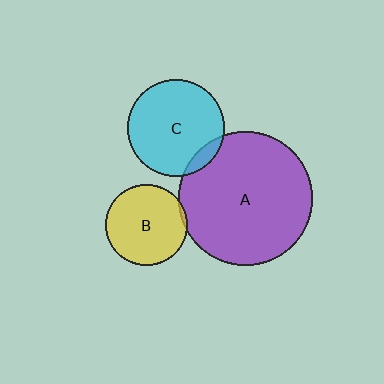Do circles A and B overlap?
Yes.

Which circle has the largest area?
Circle A (purple).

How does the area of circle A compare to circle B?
Approximately 2.7 times.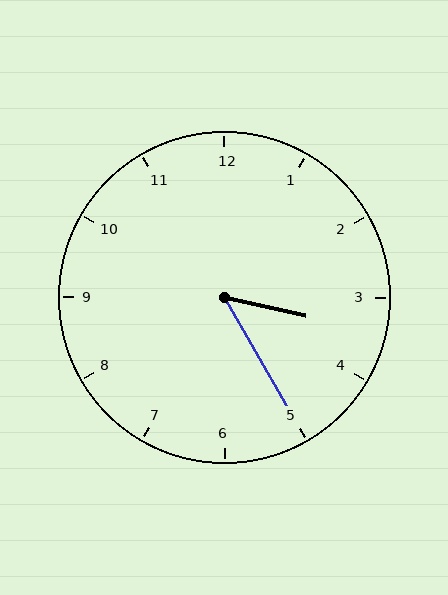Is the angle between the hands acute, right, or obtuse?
It is acute.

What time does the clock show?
3:25.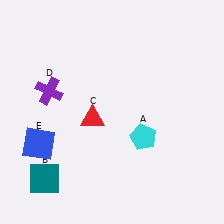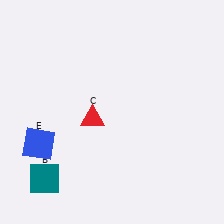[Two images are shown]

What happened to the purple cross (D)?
The purple cross (D) was removed in Image 2. It was in the top-left area of Image 1.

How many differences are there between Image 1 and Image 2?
There are 2 differences between the two images.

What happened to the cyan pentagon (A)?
The cyan pentagon (A) was removed in Image 2. It was in the bottom-right area of Image 1.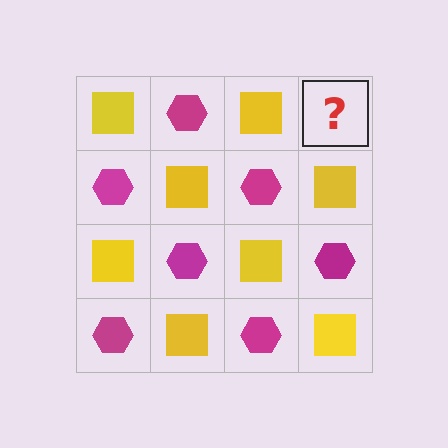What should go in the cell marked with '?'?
The missing cell should contain a magenta hexagon.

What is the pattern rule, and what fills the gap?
The rule is that it alternates yellow square and magenta hexagon in a checkerboard pattern. The gap should be filled with a magenta hexagon.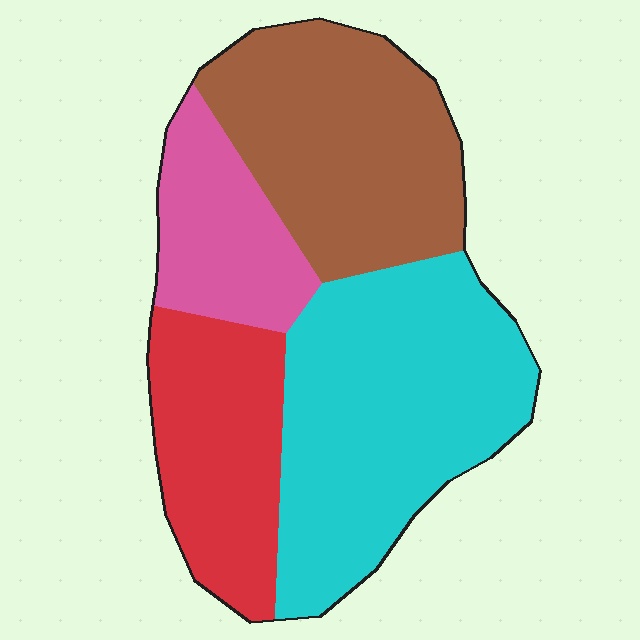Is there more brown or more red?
Brown.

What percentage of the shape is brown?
Brown covers around 30% of the shape.